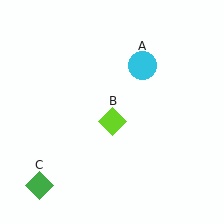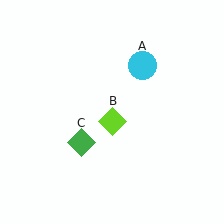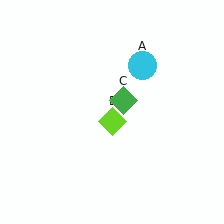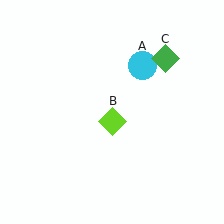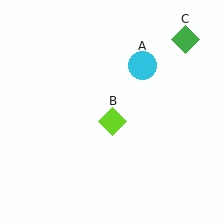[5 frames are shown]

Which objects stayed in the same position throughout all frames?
Cyan circle (object A) and lime diamond (object B) remained stationary.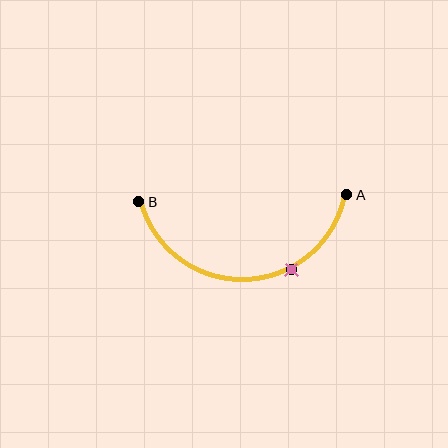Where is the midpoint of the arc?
The arc midpoint is the point on the curve farthest from the straight line joining A and B. It sits below that line.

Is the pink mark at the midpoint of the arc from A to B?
No. The pink mark lies on the arc but is closer to endpoint A. The arc midpoint would be at the point on the curve equidistant along the arc from both A and B.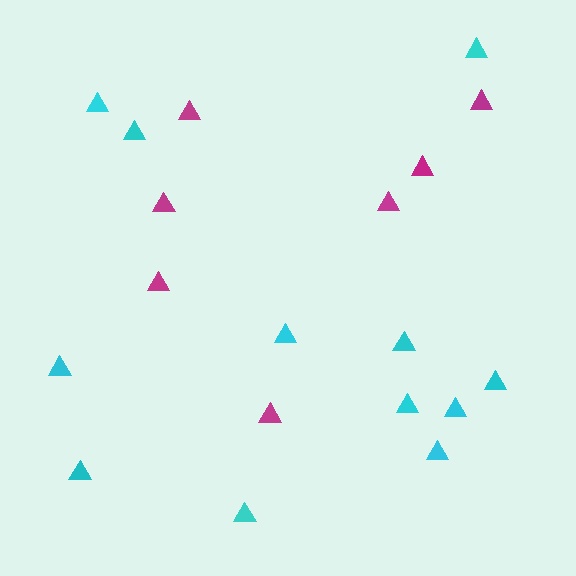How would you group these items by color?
There are 2 groups: one group of magenta triangles (7) and one group of cyan triangles (12).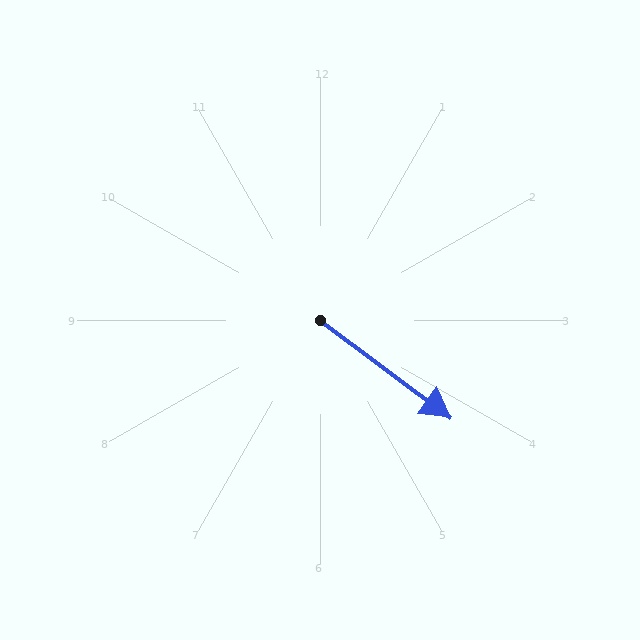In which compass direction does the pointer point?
Southeast.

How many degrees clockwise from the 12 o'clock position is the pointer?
Approximately 127 degrees.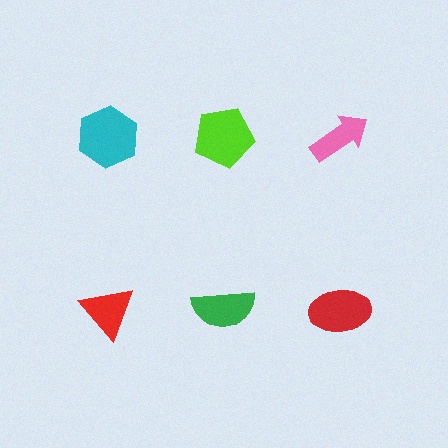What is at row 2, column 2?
A green semicircle.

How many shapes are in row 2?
3 shapes.